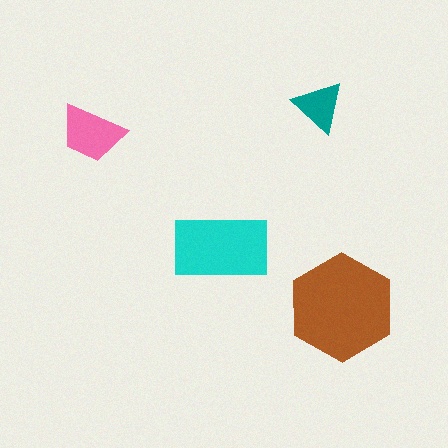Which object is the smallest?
The teal triangle.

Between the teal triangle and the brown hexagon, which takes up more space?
The brown hexagon.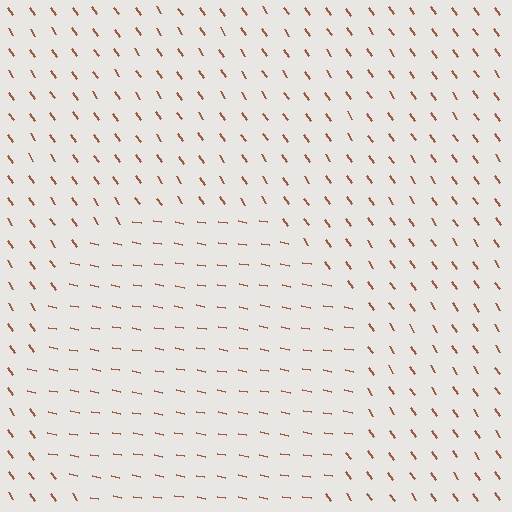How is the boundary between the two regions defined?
The boundary is defined purely by a change in line orientation (approximately 45 degrees difference). All lines are the same color and thickness.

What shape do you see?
I see a circle.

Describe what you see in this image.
The image is filled with small brown line segments. A circle region in the image has lines oriented differently from the surrounding lines, creating a visible texture boundary.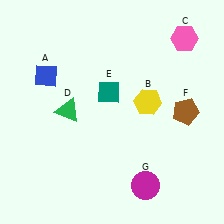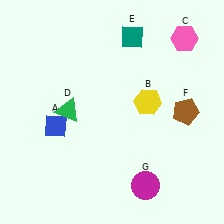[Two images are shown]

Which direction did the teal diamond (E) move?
The teal diamond (E) moved up.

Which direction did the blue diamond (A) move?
The blue diamond (A) moved down.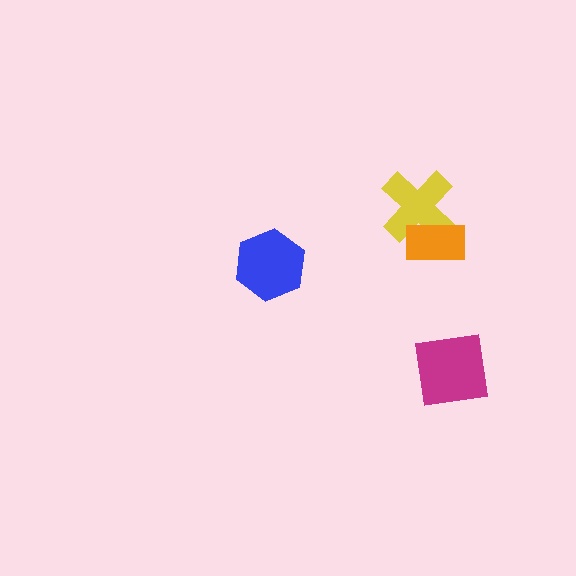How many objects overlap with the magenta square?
0 objects overlap with the magenta square.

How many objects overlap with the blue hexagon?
0 objects overlap with the blue hexagon.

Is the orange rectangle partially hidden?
No, no other shape covers it.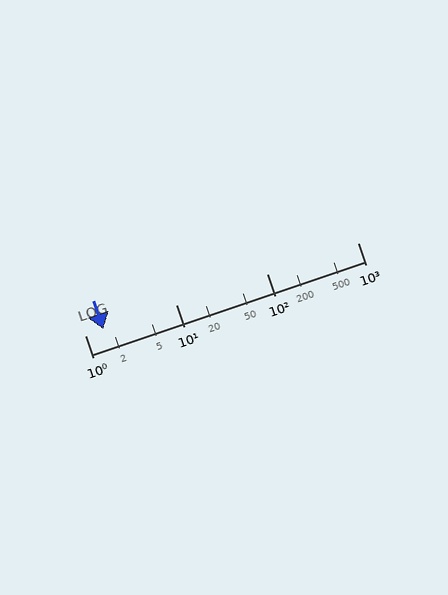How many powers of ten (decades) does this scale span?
The scale spans 3 decades, from 1 to 1000.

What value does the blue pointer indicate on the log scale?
The pointer indicates approximately 1.6.